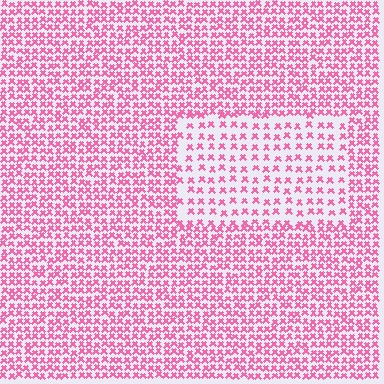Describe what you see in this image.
The image contains small pink elements arranged at two different densities. A rectangle-shaped region is visible where the elements are less densely packed than the surrounding area.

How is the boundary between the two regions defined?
The boundary is defined by a change in element density (approximately 2.0x ratio). All elements are the same color, size, and shape.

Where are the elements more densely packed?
The elements are more densely packed outside the rectangle boundary.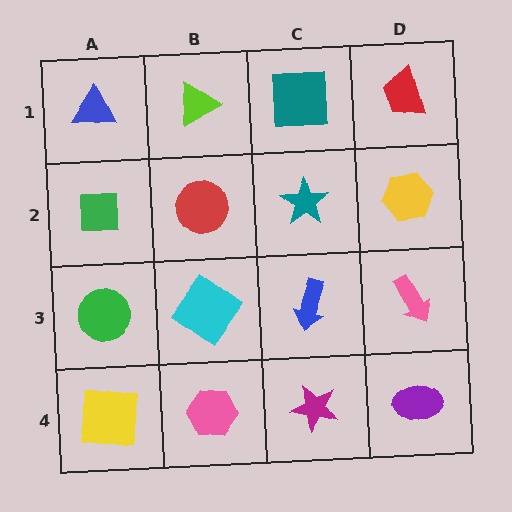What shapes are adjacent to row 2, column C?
A teal square (row 1, column C), a blue arrow (row 3, column C), a red circle (row 2, column B), a yellow hexagon (row 2, column D).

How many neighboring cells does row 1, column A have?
2.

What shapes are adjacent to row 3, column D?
A yellow hexagon (row 2, column D), a purple ellipse (row 4, column D), a blue arrow (row 3, column C).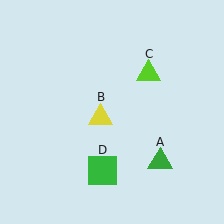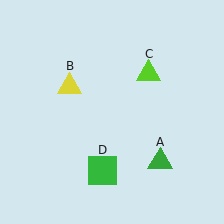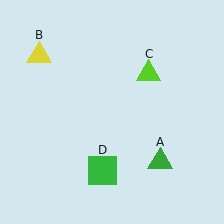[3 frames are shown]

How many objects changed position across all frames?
1 object changed position: yellow triangle (object B).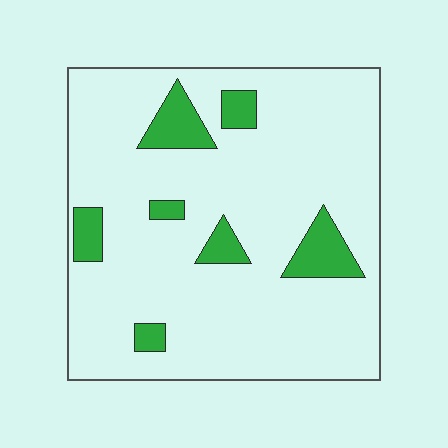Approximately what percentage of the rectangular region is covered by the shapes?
Approximately 15%.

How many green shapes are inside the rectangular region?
7.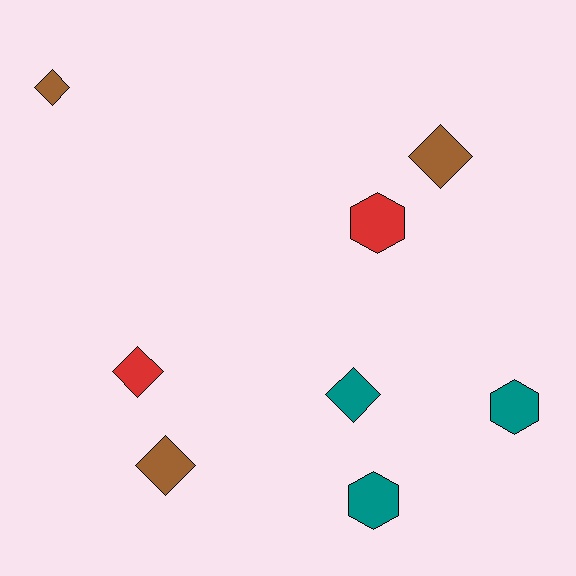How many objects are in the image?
There are 8 objects.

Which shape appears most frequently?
Diamond, with 5 objects.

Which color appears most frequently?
Teal, with 3 objects.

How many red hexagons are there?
There is 1 red hexagon.